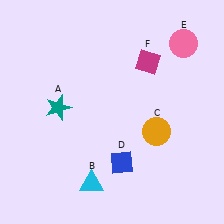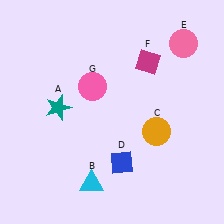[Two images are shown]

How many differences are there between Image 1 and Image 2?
There is 1 difference between the two images.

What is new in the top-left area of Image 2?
A pink circle (G) was added in the top-left area of Image 2.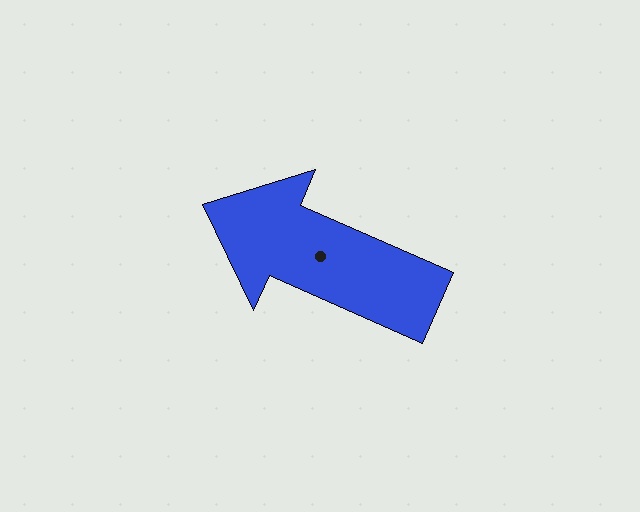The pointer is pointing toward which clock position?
Roughly 10 o'clock.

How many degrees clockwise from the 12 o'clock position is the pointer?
Approximately 294 degrees.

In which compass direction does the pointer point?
Northwest.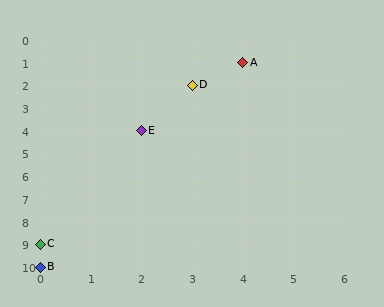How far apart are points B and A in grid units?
Points B and A are 4 columns and 9 rows apart (about 9.8 grid units diagonally).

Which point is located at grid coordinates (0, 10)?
Point B is at (0, 10).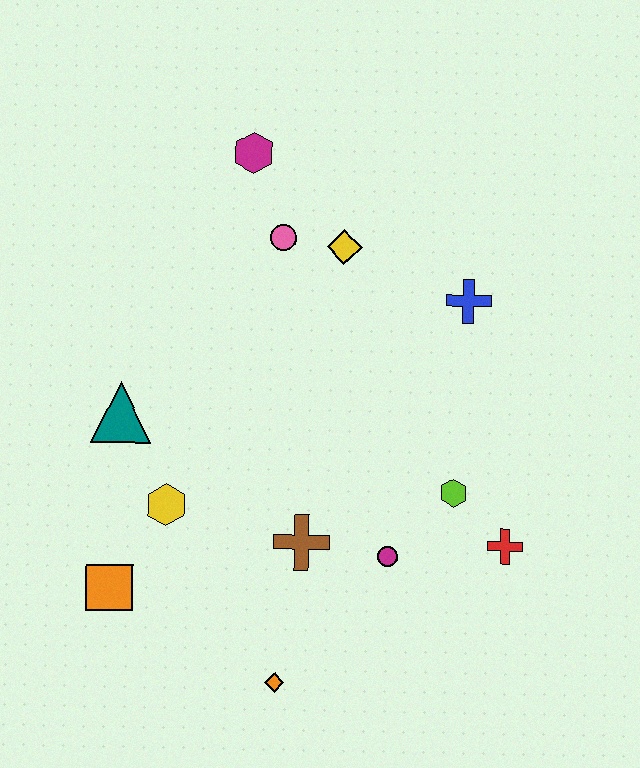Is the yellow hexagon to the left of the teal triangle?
No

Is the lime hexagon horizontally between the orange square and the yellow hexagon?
No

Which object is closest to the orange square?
The yellow hexagon is closest to the orange square.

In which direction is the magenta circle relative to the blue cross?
The magenta circle is below the blue cross.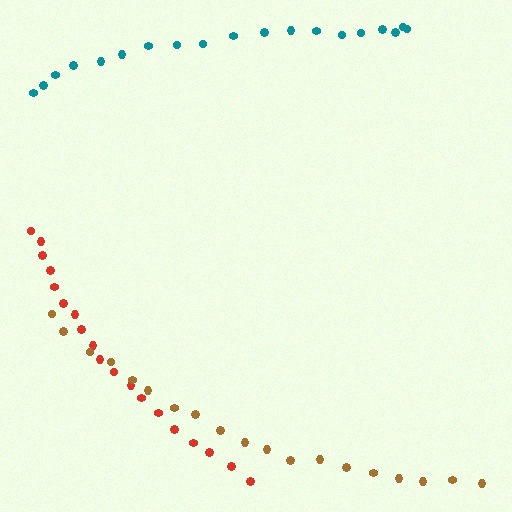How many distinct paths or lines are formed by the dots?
There are 3 distinct paths.